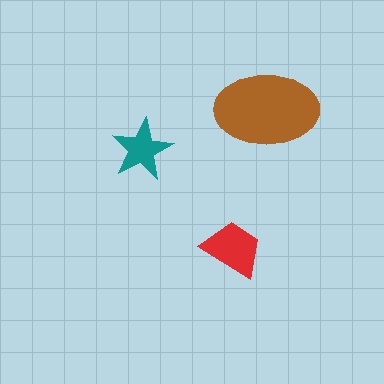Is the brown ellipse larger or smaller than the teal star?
Larger.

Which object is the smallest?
The teal star.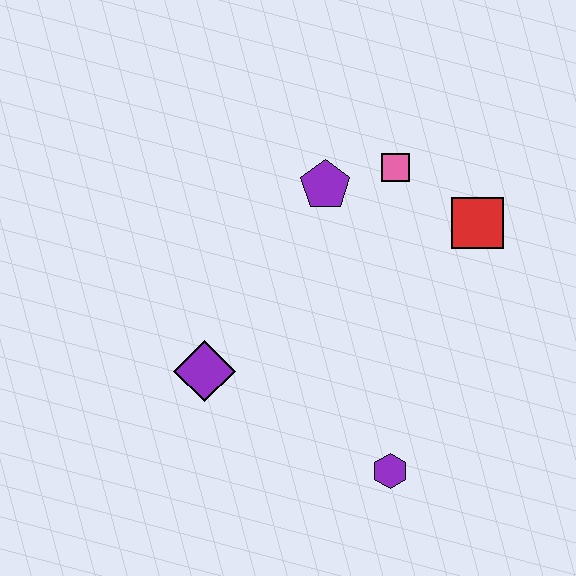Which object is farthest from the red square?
The purple diamond is farthest from the red square.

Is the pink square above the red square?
Yes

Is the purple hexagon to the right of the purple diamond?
Yes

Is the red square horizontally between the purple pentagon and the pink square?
No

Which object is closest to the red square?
The pink square is closest to the red square.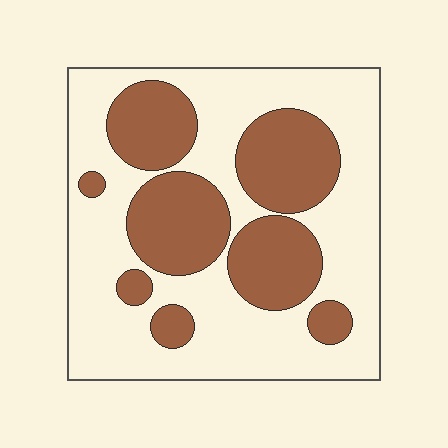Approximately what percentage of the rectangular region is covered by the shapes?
Approximately 35%.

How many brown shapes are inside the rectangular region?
8.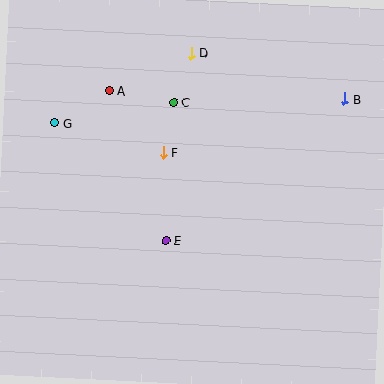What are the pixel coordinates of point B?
Point B is at (344, 99).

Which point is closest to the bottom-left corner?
Point E is closest to the bottom-left corner.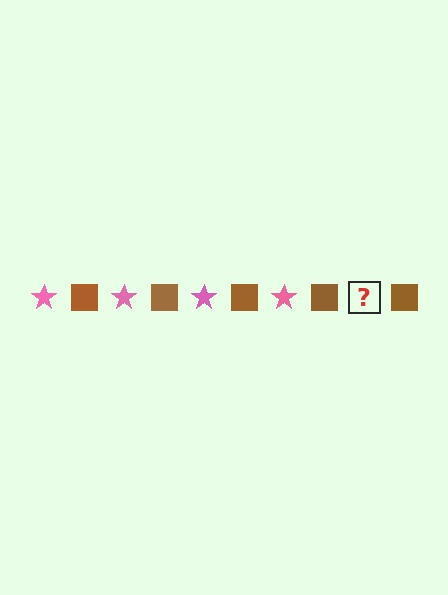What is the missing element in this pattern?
The missing element is a pink star.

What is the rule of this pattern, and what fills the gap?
The rule is that the pattern alternates between pink star and brown square. The gap should be filled with a pink star.